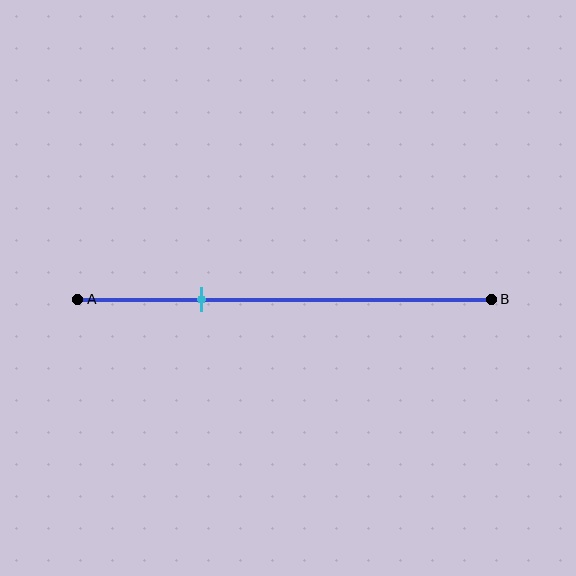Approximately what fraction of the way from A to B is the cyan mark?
The cyan mark is approximately 30% of the way from A to B.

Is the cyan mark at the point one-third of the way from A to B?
No, the mark is at about 30% from A, not at the 33% one-third point.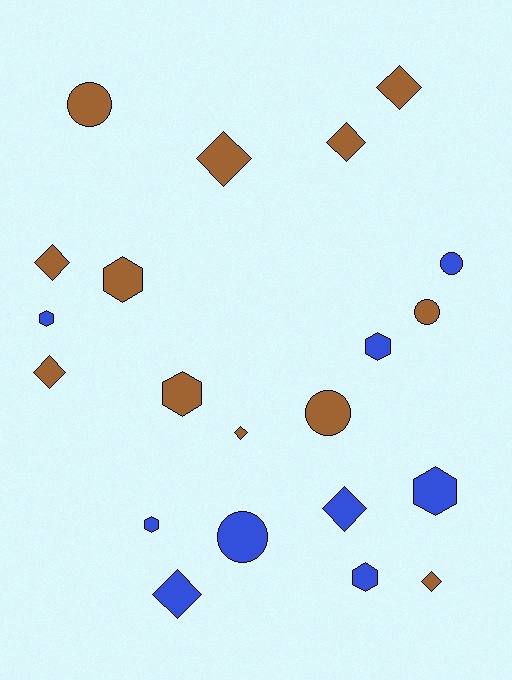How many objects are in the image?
There are 21 objects.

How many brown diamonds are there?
There are 7 brown diamonds.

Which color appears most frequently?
Brown, with 12 objects.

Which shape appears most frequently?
Diamond, with 9 objects.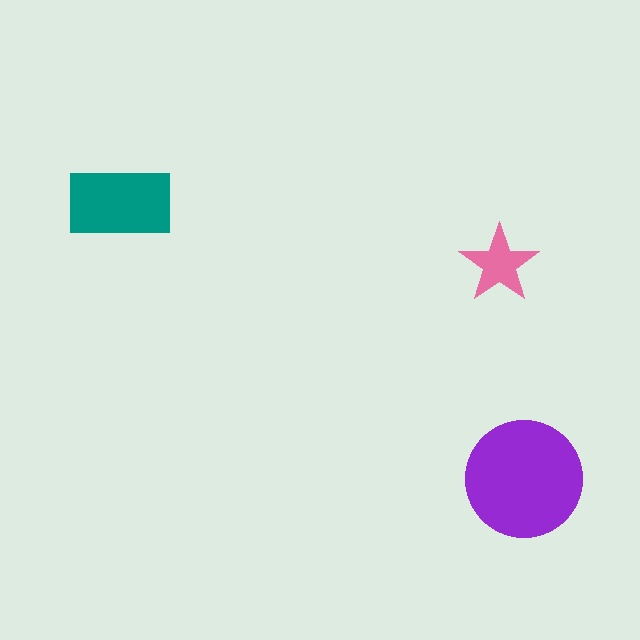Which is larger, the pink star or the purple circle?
The purple circle.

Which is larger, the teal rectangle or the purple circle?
The purple circle.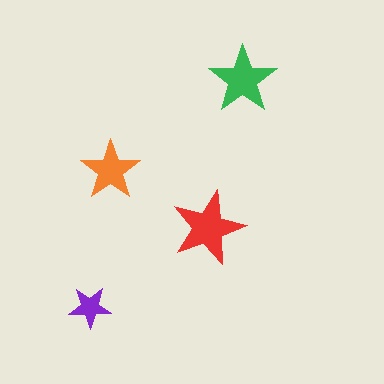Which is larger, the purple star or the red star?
The red one.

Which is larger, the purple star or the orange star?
The orange one.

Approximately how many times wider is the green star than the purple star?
About 1.5 times wider.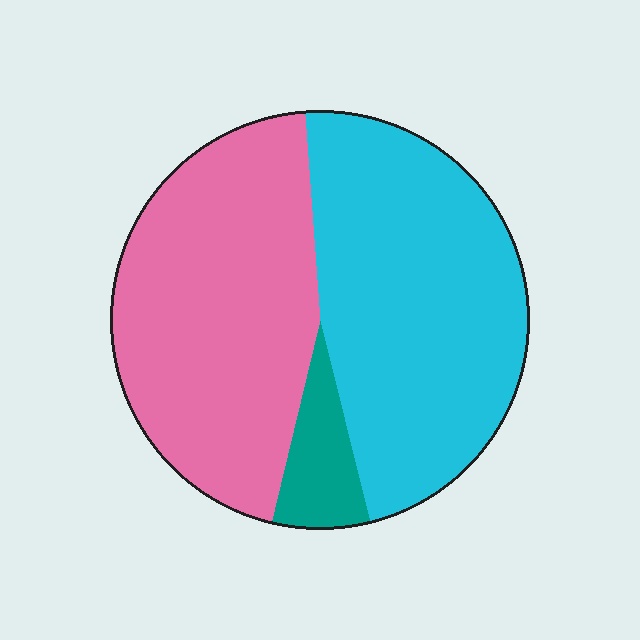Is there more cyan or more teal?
Cyan.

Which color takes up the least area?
Teal, at roughly 10%.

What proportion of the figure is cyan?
Cyan covers around 45% of the figure.